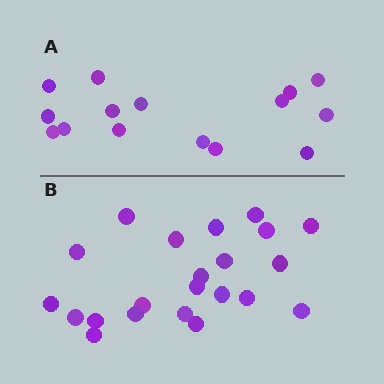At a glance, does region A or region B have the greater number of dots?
Region B (the bottom region) has more dots.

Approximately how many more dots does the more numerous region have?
Region B has roughly 8 or so more dots than region A.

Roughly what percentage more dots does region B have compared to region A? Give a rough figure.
About 45% more.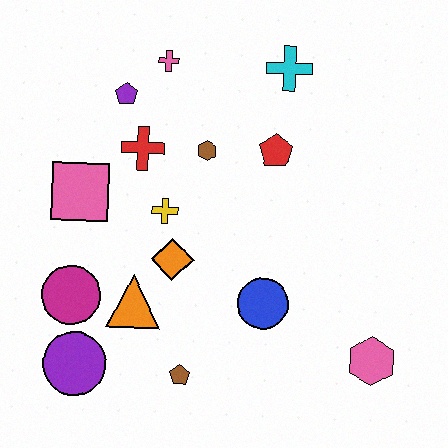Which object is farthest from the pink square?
The pink hexagon is farthest from the pink square.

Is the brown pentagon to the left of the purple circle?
No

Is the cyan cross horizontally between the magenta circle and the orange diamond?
No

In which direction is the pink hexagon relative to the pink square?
The pink hexagon is to the right of the pink square.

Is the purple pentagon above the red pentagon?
Yes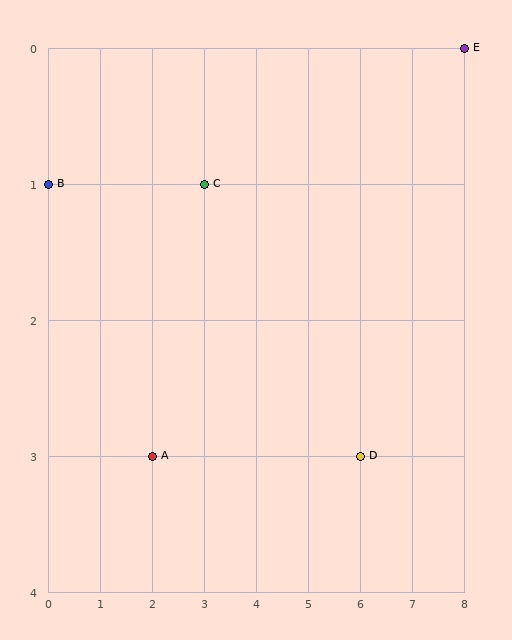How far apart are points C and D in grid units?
Points C and D are 3 columns and 2 rows apart (about 3.6 grid units diagonally).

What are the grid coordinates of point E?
Point E is at grid coordinates (8, 0).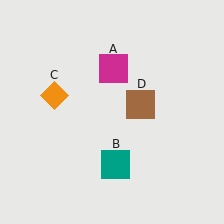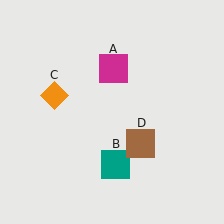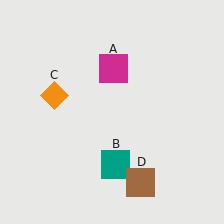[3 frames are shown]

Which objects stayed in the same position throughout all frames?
Magenta square (object A) and teal square (object B) and orange diamond (object C) remained stationary.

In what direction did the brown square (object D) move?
The brown square (object D) moved down.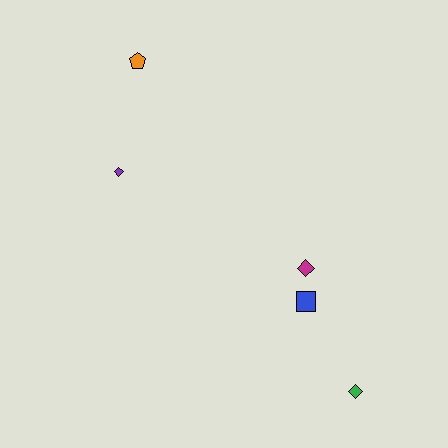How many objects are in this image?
There are 5 objects.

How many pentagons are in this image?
There is 1 pentagon.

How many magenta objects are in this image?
There is 1 magenta object.